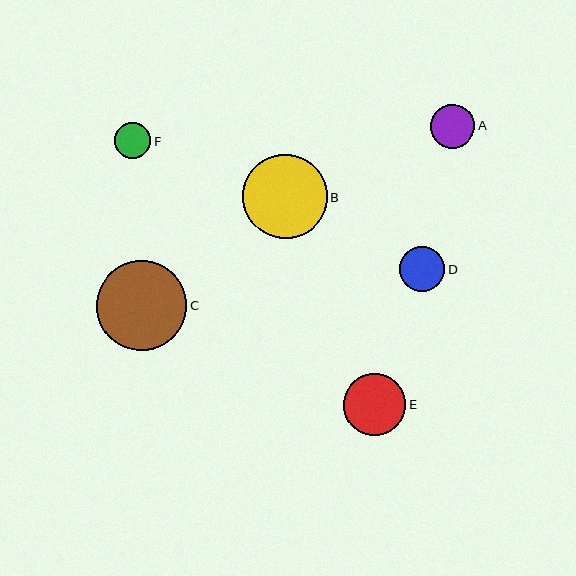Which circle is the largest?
Circle C is the largest with a size of approximately 90 pixels.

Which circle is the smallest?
Circle F is the smallest with a size of approximately 36 pixels.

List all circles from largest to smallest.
From largest to smallest: C, B, E, D, A, F.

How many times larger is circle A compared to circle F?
Circle A is approximately 1.2 times the size of circle F.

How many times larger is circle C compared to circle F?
Circle C is approximately 2.5 times the size of circle F.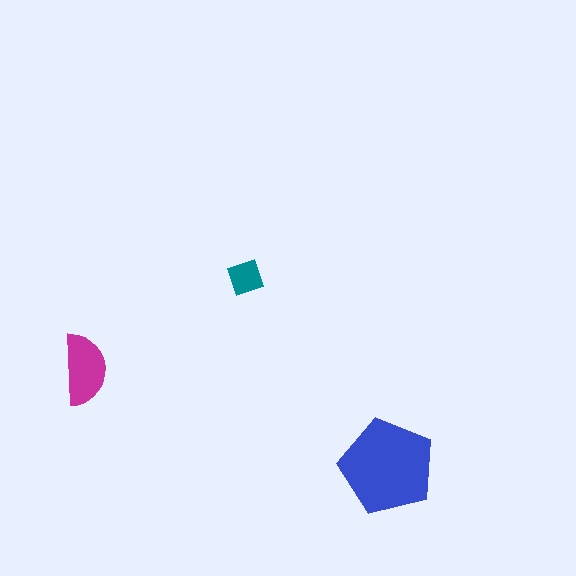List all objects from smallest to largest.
The teal diamond, the magenta semicircle, the blue pentagon.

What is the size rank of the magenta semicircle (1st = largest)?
2nd.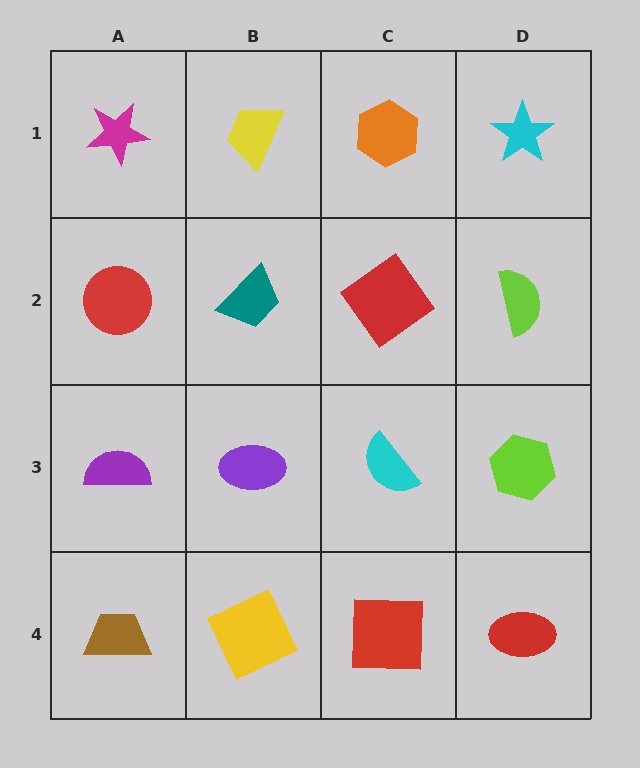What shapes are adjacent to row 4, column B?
A purple ellipse (row 3, column B), a brown trapezoid (row 4, column A), a red square (row 4, column C).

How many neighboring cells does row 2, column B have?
4.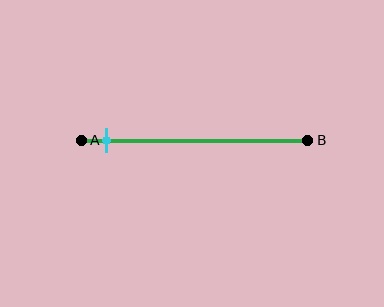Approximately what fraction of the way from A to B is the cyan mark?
The cyan mark is approximately 10% of the way from A to B.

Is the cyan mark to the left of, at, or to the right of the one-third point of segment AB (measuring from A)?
The cyan mark is to the left of the one-third point of segment AB.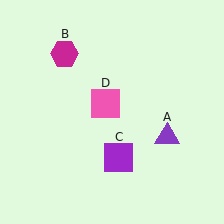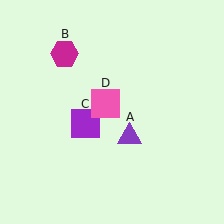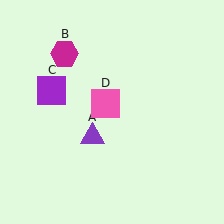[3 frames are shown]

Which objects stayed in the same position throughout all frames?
Magenta hexagon (object B) and pink square (object D) remained stationary.